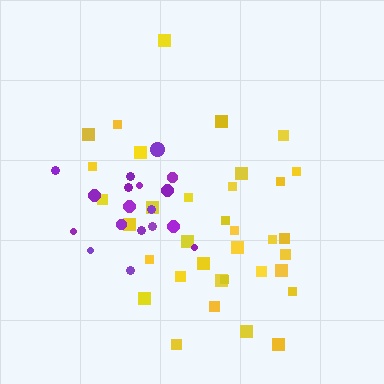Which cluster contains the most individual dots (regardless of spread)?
Yellow (35).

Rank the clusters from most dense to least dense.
purple, yellow.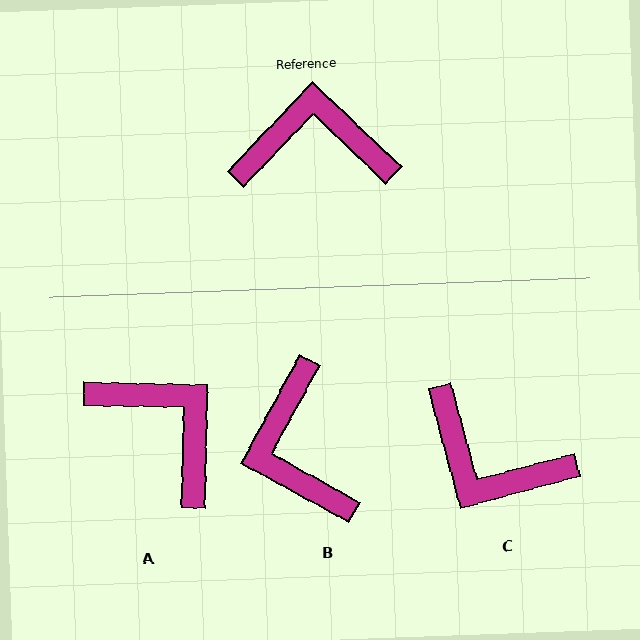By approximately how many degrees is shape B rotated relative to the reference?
Approximately 105 degrees counter-clockwise.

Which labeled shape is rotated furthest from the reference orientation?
C, about 149 degrees away.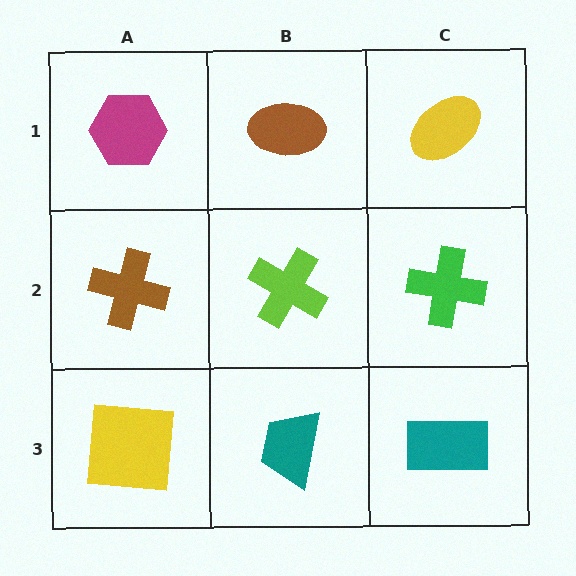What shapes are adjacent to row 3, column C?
A green cross (row 2, column C), a teal trapezoid (row 3, column B).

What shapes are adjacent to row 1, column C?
A green cross (row 2, column C), a brown ellipse (row 1, column B).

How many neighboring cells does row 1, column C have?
2.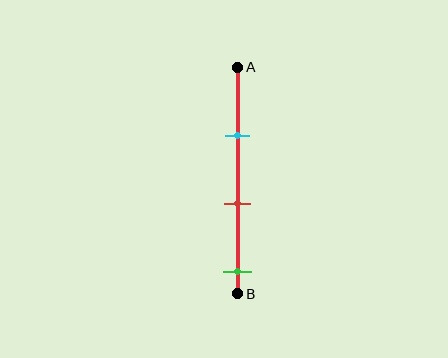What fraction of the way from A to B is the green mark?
The green mark is approximately 90% (0.9) of the way from A to B.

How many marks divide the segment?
There are 3 marks dividing the segment.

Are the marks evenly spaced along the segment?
Yes, the marks are approximately evenly spaced.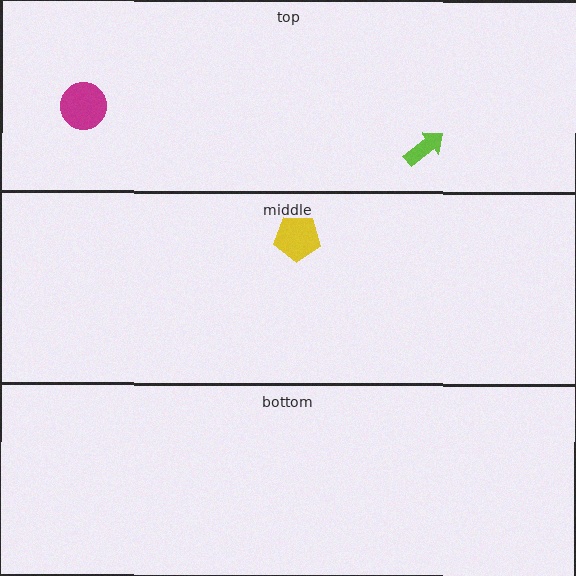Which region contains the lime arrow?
The top region.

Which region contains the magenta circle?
The top region.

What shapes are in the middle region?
The yellow pentagon.